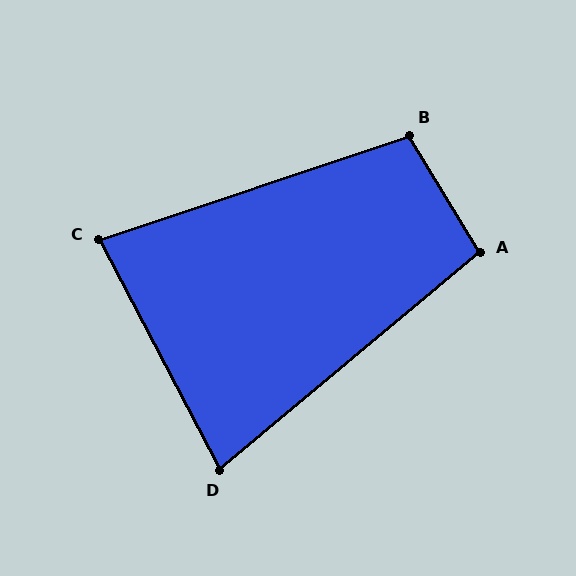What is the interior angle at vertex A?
Approximately 99 degrees (obtuse).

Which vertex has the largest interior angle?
B, at approximately 102 degrees.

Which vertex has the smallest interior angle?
D, at approximately 78 degrees.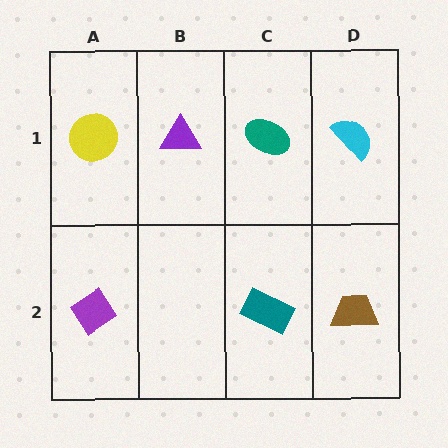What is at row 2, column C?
A teal rectangle.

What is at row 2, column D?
A brown trapezoid.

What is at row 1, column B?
A purple triangle.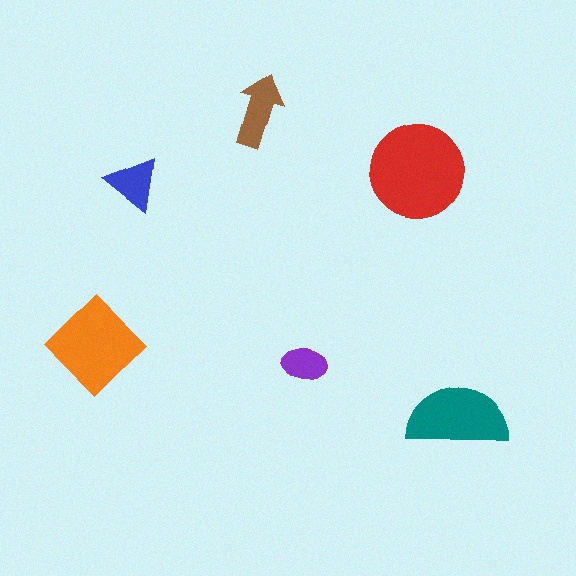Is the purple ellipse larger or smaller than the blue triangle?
Smaller.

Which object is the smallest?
The purple ellipse.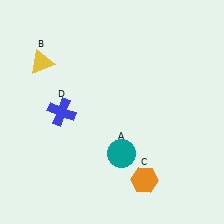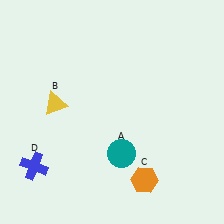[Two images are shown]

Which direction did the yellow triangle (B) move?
The yellow triangle (B) moved down.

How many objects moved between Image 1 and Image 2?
2 objects moved between the two images.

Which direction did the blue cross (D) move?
The blue cross (D) moved down.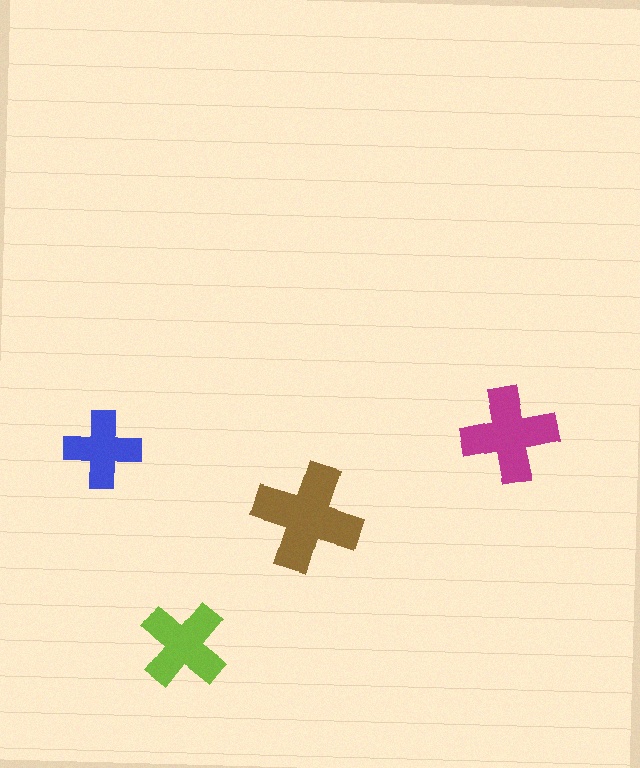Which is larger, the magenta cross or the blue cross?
The magenta one.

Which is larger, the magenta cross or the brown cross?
The brown one.